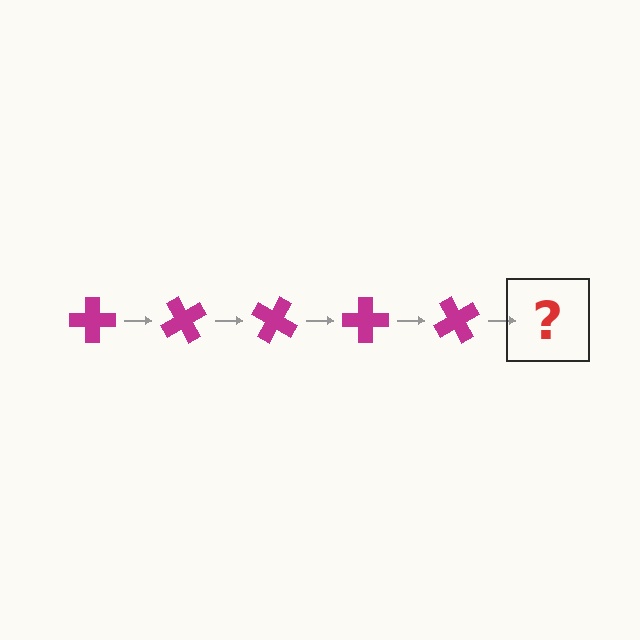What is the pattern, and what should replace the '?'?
The pattern is that the cross rotates 60 degrees each step. The '?' should be a magenta cross rotated 300 degrees.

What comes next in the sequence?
The next element should be a magenta cross rotated 300 degrees.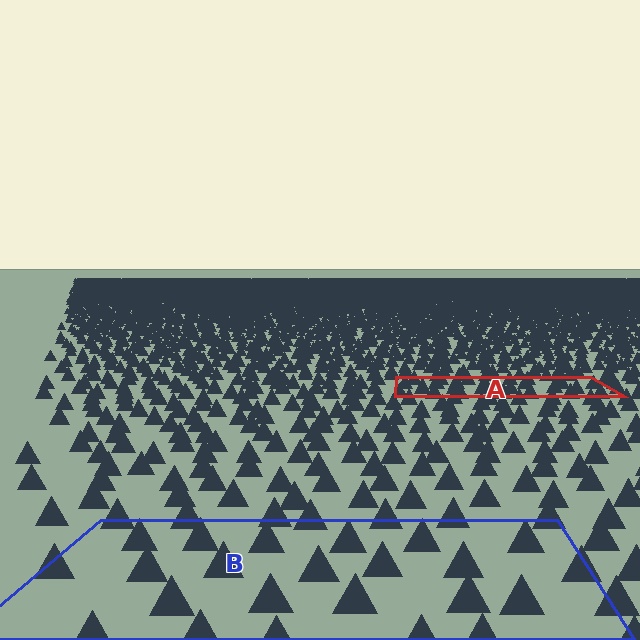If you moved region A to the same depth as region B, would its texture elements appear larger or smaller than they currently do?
They would appear larger. At a closer depth, the same texture elements are projected at a bigger on-screen size.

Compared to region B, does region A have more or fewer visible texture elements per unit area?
Region A has more texture elements per unit area — they are packed more densely because it is farther away.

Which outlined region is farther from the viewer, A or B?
Region A is farther from the viewer — the texture elements inside it appear smaller and more densely packed.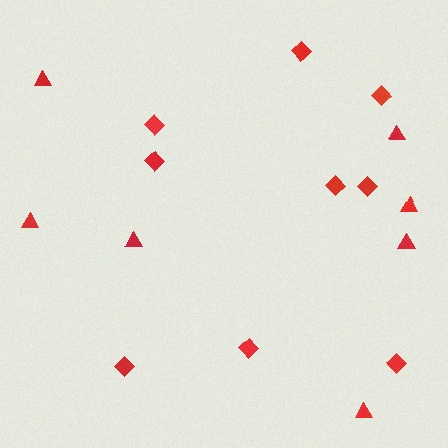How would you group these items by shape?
There are 2 groups: one group of triangles (7) and one group of diamonds (9).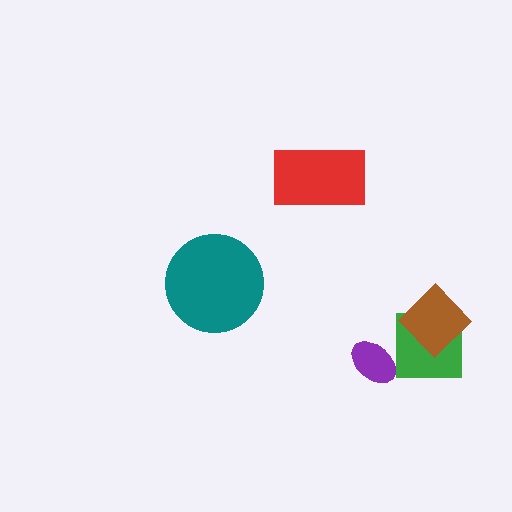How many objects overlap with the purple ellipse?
0 objects overlap with the purple ellipse.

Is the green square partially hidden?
Yes, it is partially covered by another shape.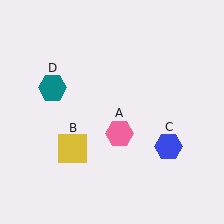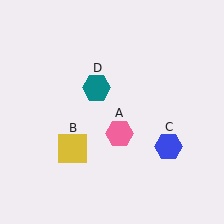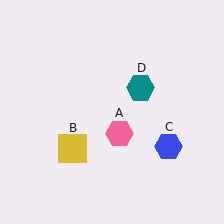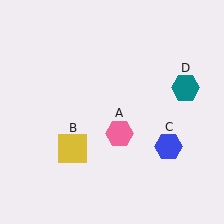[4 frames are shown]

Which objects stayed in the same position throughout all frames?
Pink hexagon (object A) and yellow square (object B) and blue hexagon (object C) remained stationary.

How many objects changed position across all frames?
1 object changed position: teal hexagon (object D).